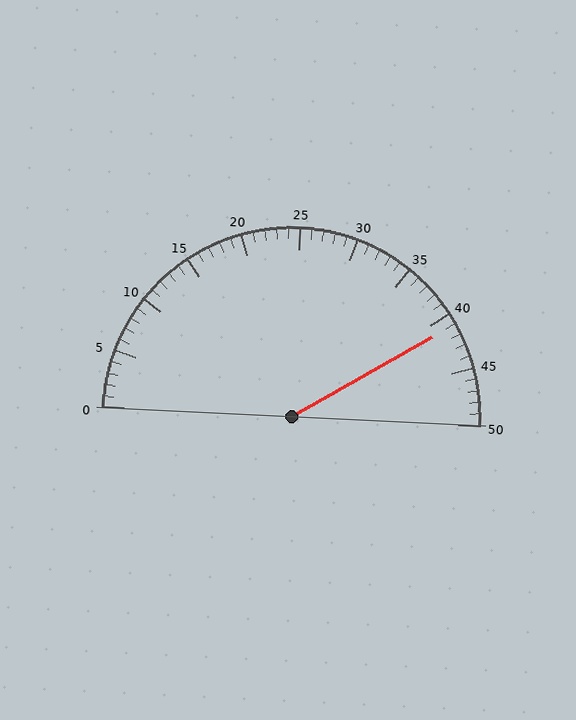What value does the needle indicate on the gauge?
The needle indicates approximately 41.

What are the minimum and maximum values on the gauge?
The gauge ranges from 0 to 50.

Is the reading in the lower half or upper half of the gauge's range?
The reading is in the upper half of the range (0 to 50).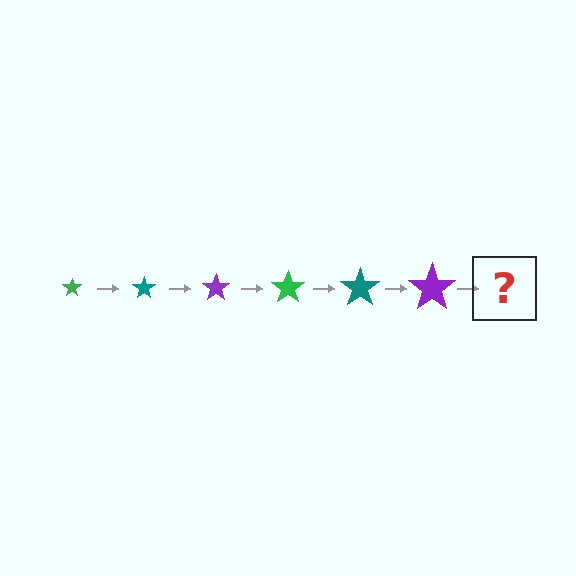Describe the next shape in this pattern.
It should be a green star, larger than the previous one.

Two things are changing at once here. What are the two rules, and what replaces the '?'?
The two rules are that the star grows larger each step and the color cycles through green, teal, and purple. The '?' should be a green star, larger than the previous one.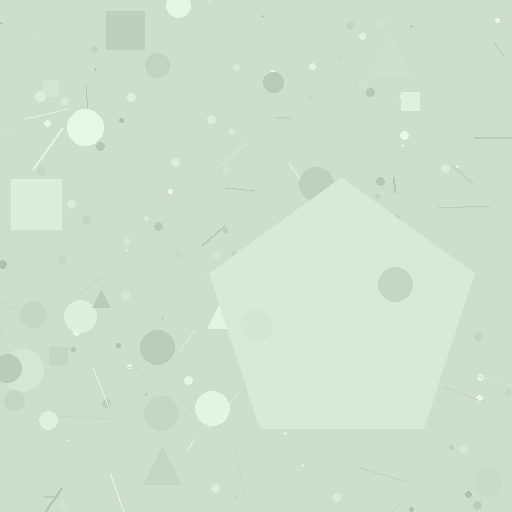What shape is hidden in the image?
A pentagon is hidden in the image.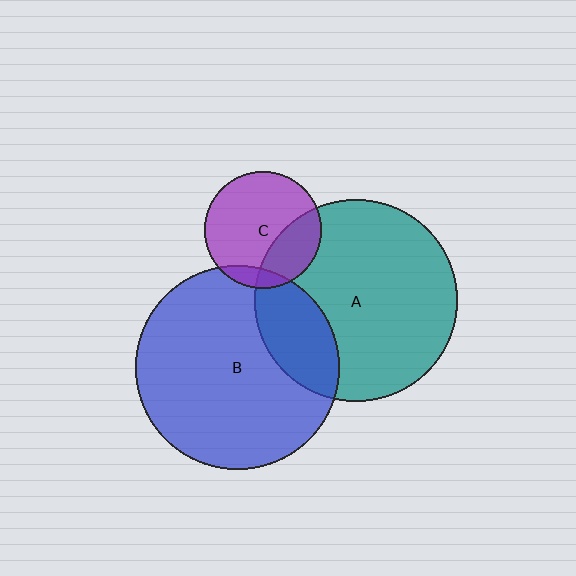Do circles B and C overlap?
Yes.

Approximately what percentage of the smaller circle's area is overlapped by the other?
Approximately 10%.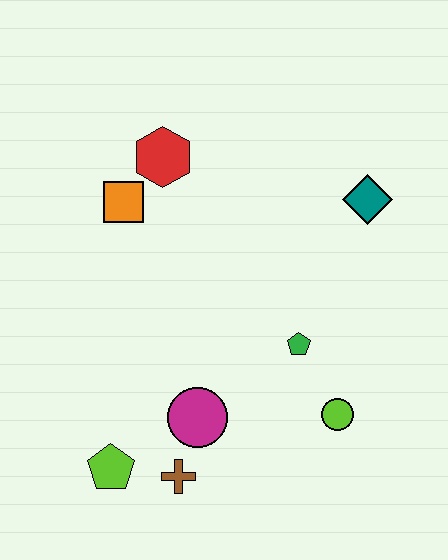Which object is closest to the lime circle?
The green pentagon is closest to the lime circle.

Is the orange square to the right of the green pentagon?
No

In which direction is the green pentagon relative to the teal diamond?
The green pentagon is below the teal diamond.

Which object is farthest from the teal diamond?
The lime pentagon is farthest from the teal diamond.